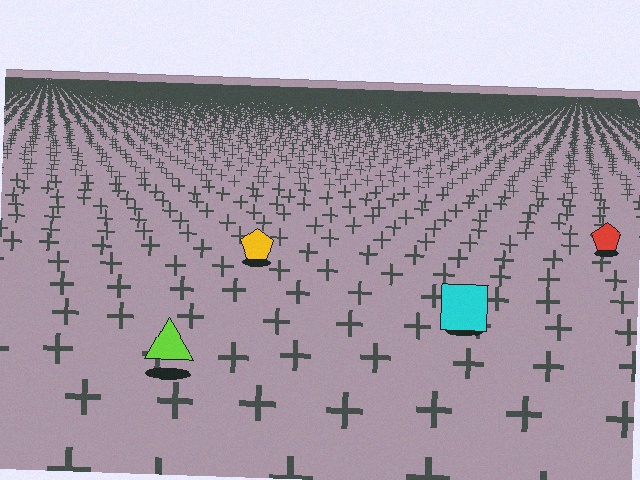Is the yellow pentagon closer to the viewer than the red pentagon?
Yes. The yellow pentagon is closer — you can tell from the texture gradient: the ground texture is coarser near it.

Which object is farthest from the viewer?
The red pentagon is farthest from the viewer. It appears smaller and the ground texture around it is denser.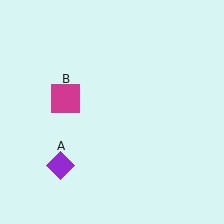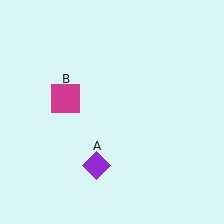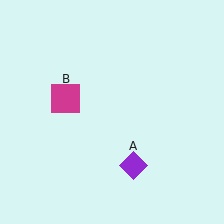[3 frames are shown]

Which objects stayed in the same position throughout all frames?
Magenta square (object B) remained stationary.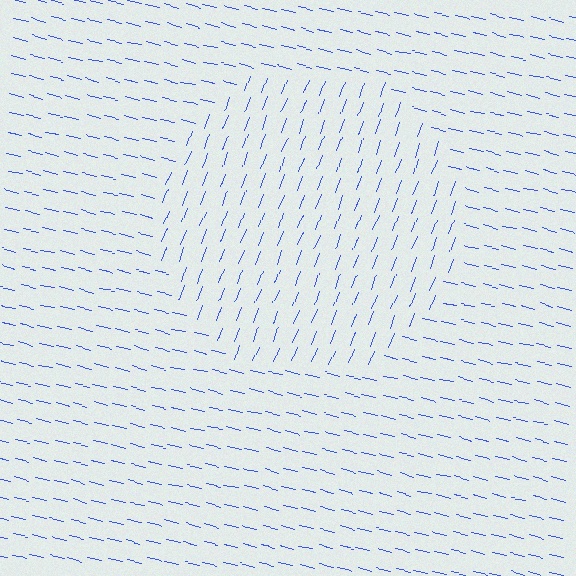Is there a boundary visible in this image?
Yes, there is a texture boundary formed by a change in line orientation.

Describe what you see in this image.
The image is filled with small blue line segments. A circle region in the image has lines oriented differently from the surrounding lines, creating a visible texture boundary.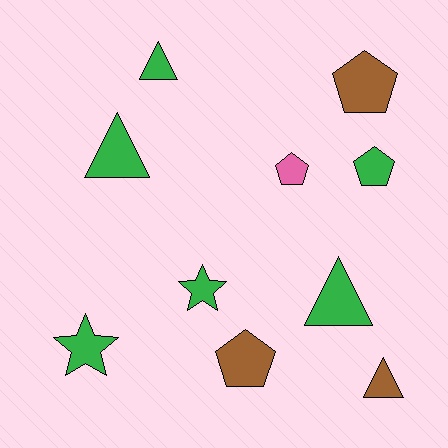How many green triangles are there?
There are 3 green triangles.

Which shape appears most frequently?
Pentagon, with 4 objects.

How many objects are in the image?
There are 10 objects.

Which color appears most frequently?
Green, with 6 objects.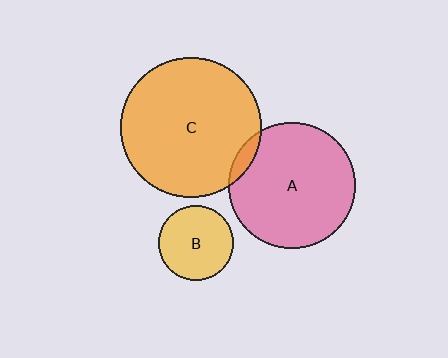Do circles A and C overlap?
Yes.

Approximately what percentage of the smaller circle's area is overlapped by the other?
Approximately 5%.